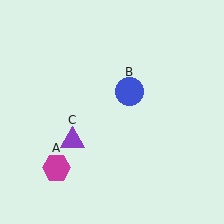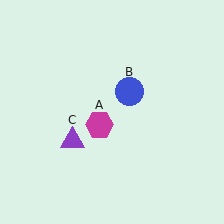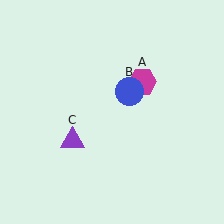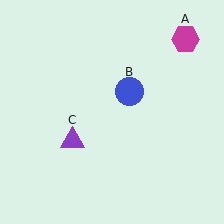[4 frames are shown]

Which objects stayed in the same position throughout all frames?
Blue circle (object B) and purple triangle (object C) remained stationary.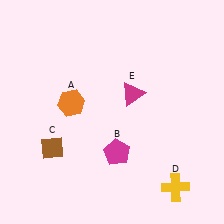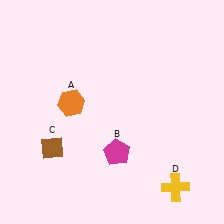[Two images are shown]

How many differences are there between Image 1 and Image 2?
There is 1 difference between the two images.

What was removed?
The magenta triangle (E) was removed in Image 2.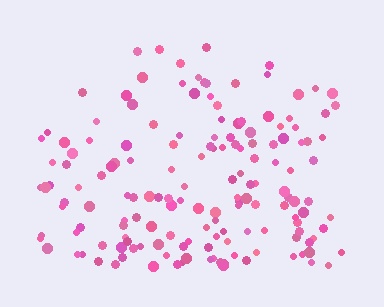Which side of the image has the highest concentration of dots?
The bottom.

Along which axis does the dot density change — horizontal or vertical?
Vertical.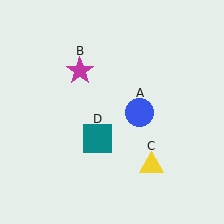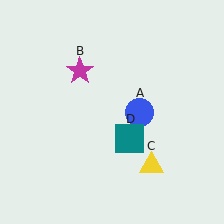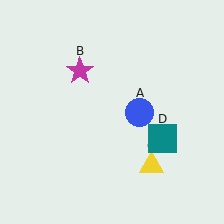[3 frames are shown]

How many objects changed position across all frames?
1 object changed position: teal square (object D).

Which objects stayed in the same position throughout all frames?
Blue circle (object A) and magenta star (object B) and yellow triangle (object C) remained stationary.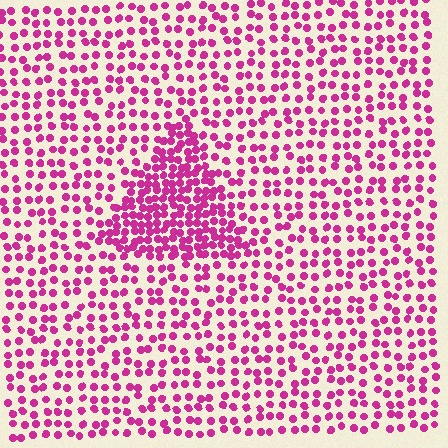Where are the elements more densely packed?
The elements are more densely packed inside the triangle boundary.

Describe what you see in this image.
The image contains small magenta elements arranged at two different densities. A triangle-shaped region is visible where the elements are more densely packed than the surrounding area.